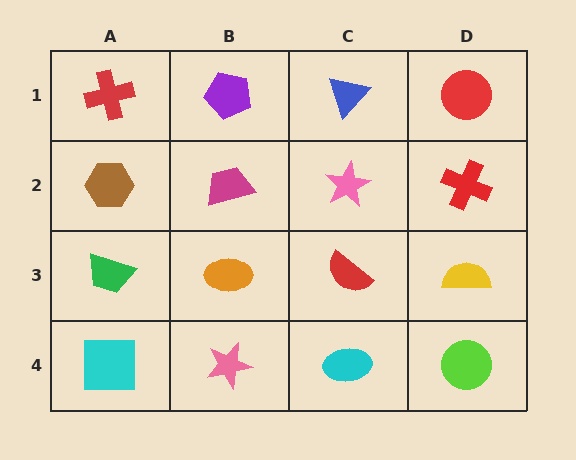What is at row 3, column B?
An orange ellipse.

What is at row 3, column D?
A yellow semicircle.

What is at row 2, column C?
A pink star.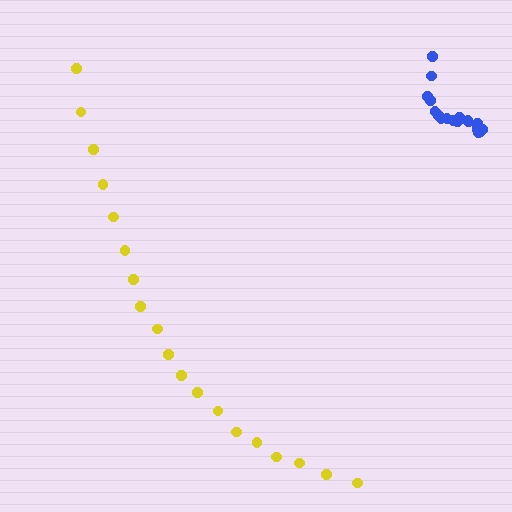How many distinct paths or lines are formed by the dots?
There are 2 distinct paths.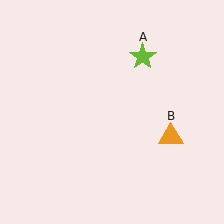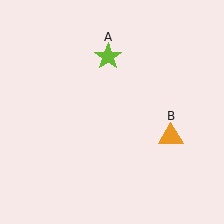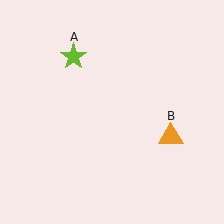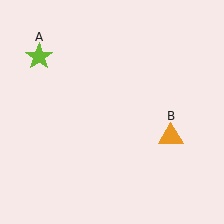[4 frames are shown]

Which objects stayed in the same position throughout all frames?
Orange triangle (object B) remained stationary.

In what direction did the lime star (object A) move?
The lime star (object A) moved left.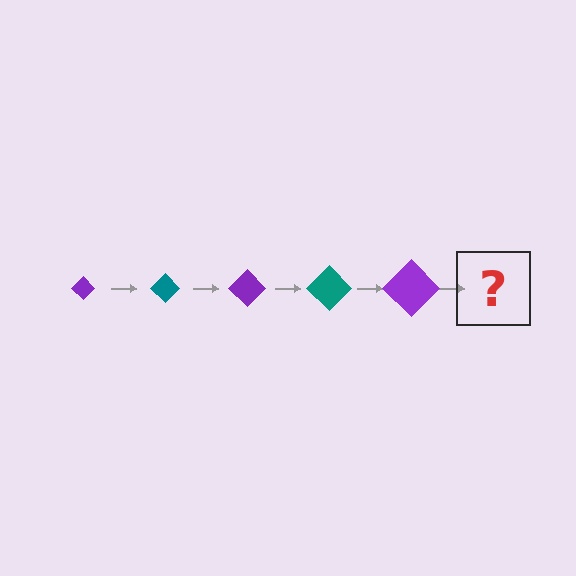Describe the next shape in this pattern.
It should be a teal diamond, larger than the previous one.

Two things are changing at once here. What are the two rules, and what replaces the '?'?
The two rules are that the diamond grows larger each step and the color cycles through purple and teal. The '?' should be a teal diamond, larger than the previous one.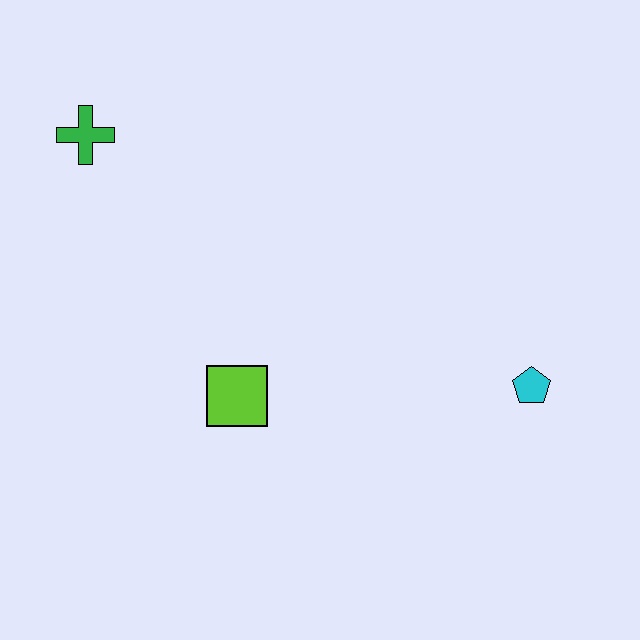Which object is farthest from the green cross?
The cyan pentagon is farthest from the green cross.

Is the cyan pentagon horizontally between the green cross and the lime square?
No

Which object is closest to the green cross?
The lime square is closest to the green cross.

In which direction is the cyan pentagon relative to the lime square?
The cyan pentagon is to the right of the lime square.